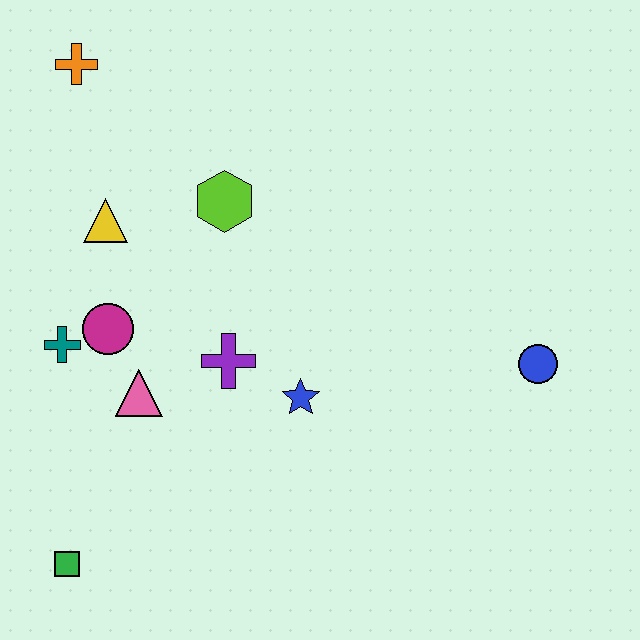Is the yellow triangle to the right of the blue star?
No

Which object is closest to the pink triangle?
The magenta circle is closest to the pink triangle.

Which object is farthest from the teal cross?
The blue circle is farthest from the teal cross.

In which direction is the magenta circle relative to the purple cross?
The magenta circle is to the left of the purple cross.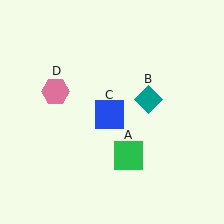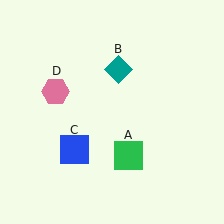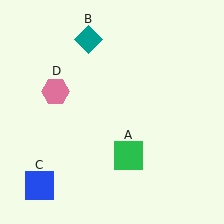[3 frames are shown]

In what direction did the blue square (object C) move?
The blue square (object C) moved down and to the left.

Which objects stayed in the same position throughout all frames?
Green square (object A) and pink hexagon (object D) remained stationary.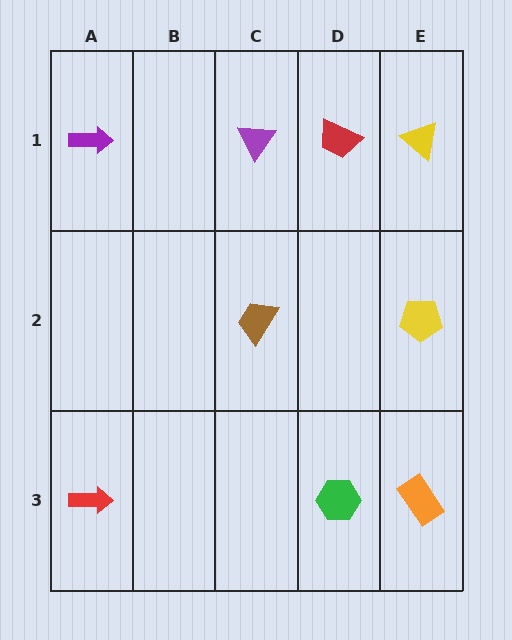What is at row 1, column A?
A purple arrow.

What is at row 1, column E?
A yellow triangle.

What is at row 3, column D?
A green hexagon.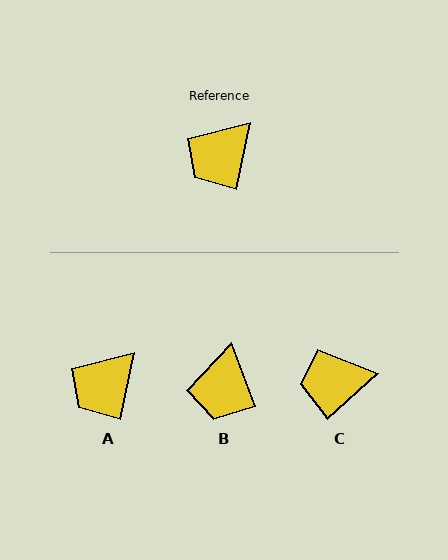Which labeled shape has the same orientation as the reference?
A.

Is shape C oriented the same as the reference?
No, it is off by about 36 degrees.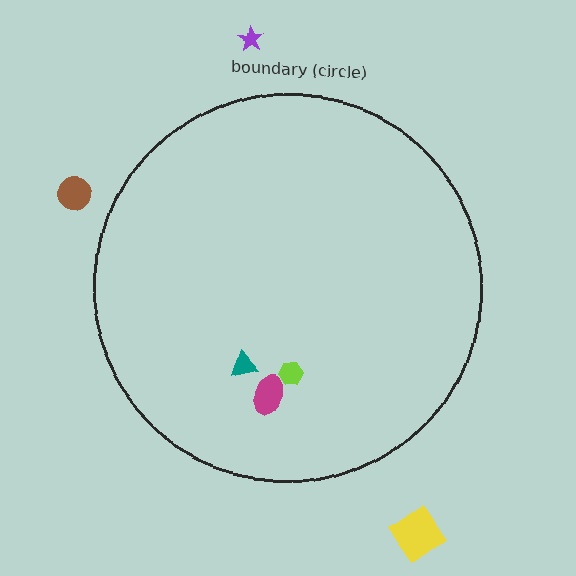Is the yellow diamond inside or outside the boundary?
Outside.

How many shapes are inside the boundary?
3 inside, 3 outside.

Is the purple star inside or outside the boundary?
Outside.